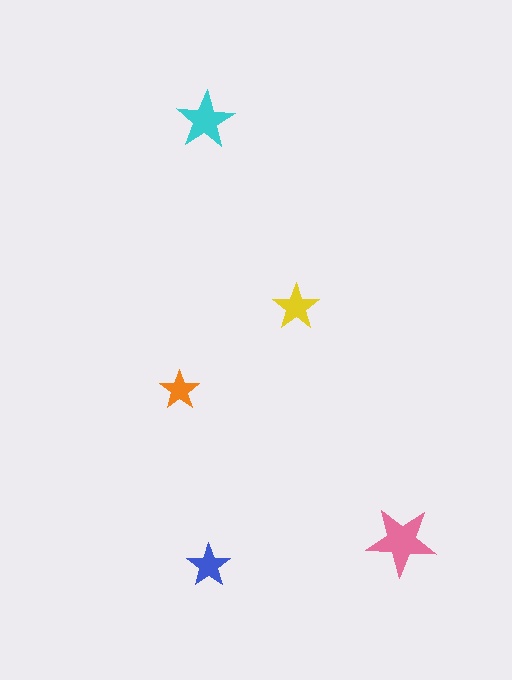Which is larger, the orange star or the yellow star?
The yellow one.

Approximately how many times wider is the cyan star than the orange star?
About 1.5 times wider.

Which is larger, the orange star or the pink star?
The pink one.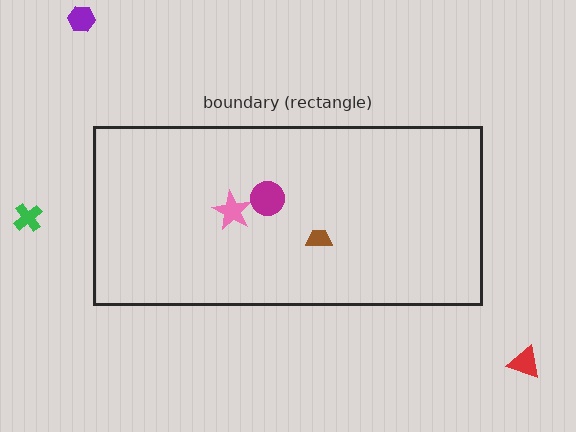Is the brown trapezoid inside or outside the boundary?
Inside.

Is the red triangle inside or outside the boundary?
Outside.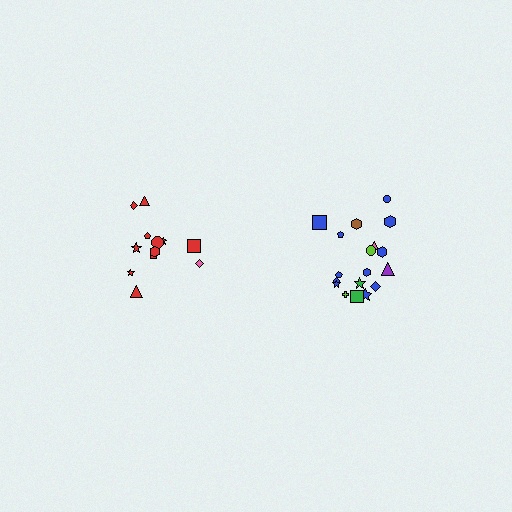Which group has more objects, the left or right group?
The right group.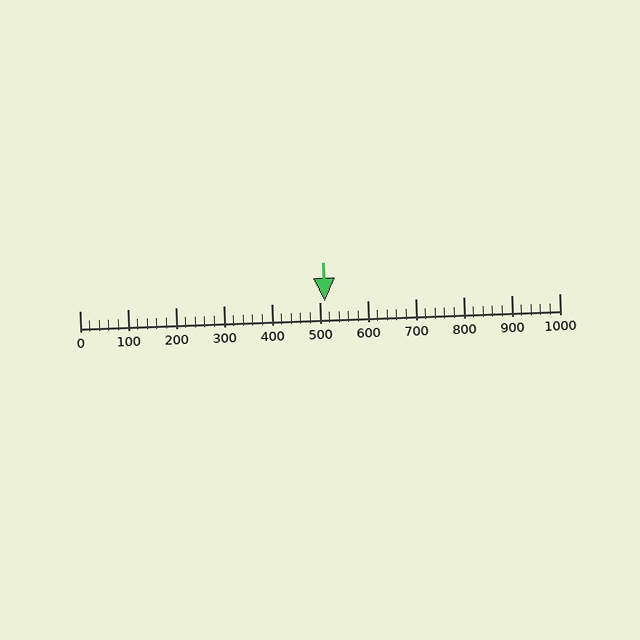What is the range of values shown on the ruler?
The ruler shows values from 0 to 1000.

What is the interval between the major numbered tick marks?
The major tick marks are spaced 100 units apart.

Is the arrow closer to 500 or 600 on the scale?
The arrow is closer to 500.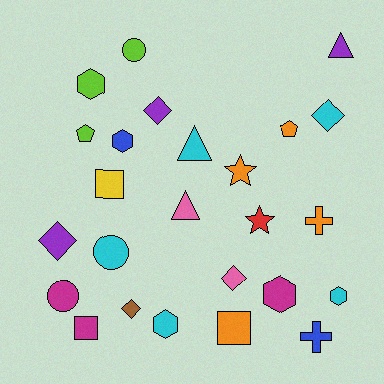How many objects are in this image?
There are 25 objects.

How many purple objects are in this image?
There are 3 purple objects.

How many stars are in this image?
There are 2 stars.